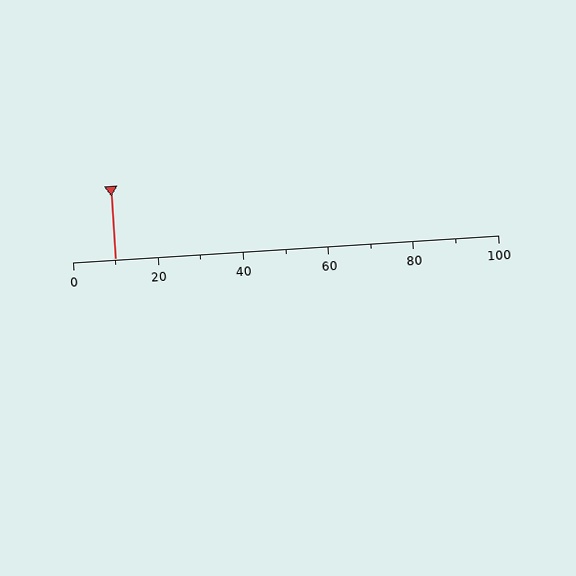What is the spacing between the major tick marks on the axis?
The major ticks are spaced 20 apart.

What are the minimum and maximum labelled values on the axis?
The axis runs from 0 to 100.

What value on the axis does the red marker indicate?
The marker indicates approximately 10.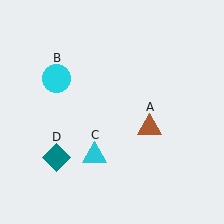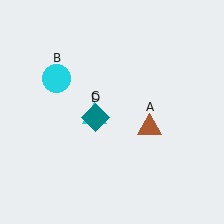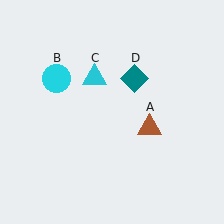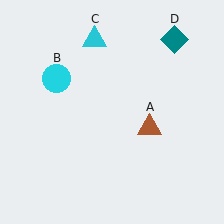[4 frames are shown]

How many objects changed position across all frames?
2 objects changed position: cyan triangle (object C), teal diamond (object D).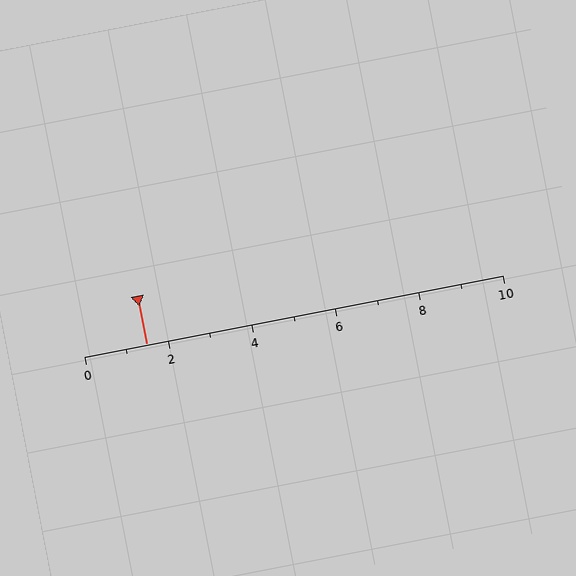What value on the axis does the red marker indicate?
The marker indicates approximately 1.5.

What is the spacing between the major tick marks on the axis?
The major ticks are spaced 2 apart.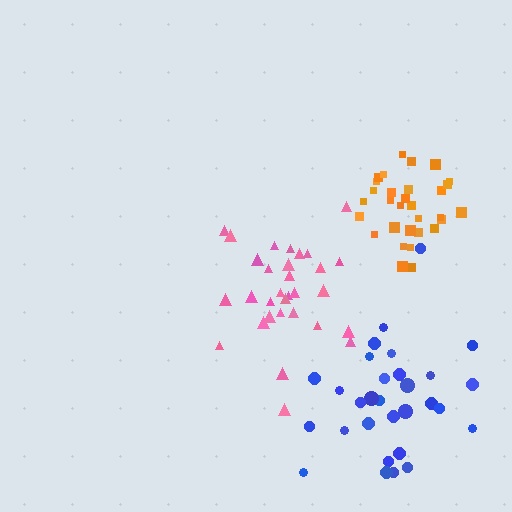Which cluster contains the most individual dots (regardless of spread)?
Orange (31).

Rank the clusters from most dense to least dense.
orange, pink, blue.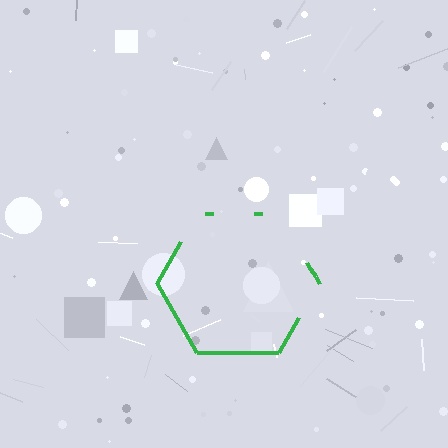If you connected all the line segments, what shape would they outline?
They would outline a hexagon.